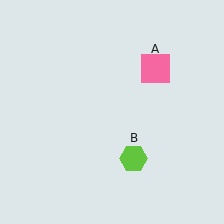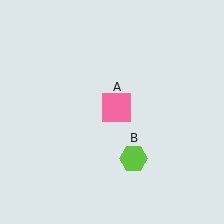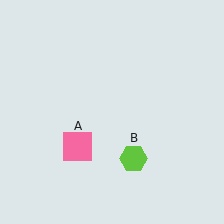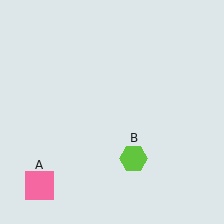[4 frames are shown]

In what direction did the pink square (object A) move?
The pink square (object A) moved down and to the left.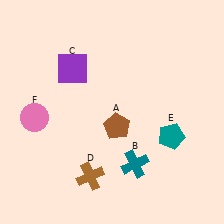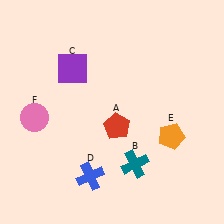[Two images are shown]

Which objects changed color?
A changed from brown to red. D changed from brown to blue. E changed from teal to orange.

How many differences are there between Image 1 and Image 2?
There are 3 differences between the two images.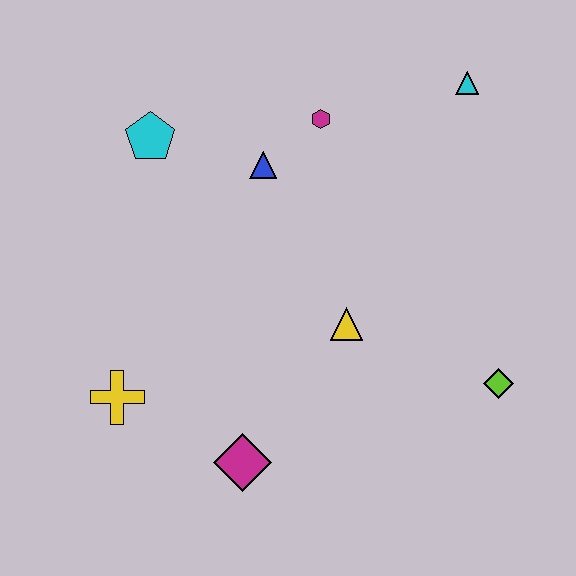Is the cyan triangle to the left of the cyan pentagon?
No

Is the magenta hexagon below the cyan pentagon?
No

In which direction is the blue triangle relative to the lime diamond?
The blue triangle is to the left of the lime diamond.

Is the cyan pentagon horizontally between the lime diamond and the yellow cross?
Yes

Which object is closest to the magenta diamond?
The yellow cross is closest to the magenta diamond.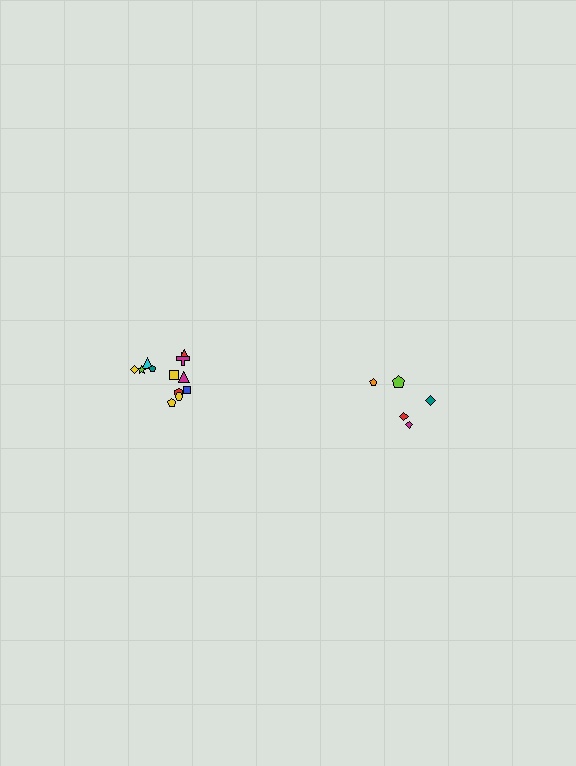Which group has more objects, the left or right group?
The left group.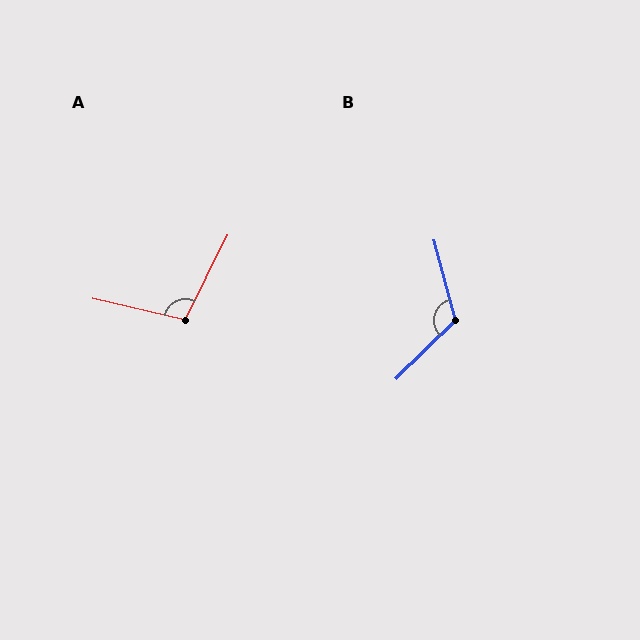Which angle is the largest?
B, at approximately 120 degrees.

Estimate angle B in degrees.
Approximately 120 degrees.